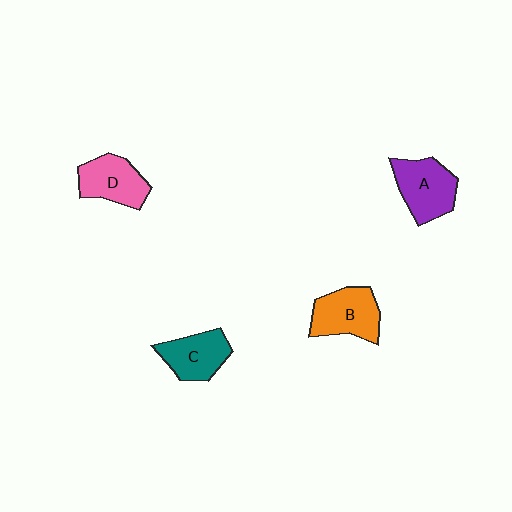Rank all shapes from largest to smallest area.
From largest to smallest: A (purple), B (orange), D (pink), C (teal).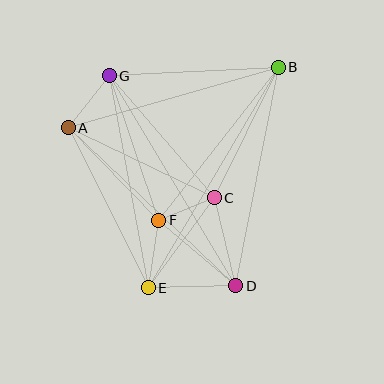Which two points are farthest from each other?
Points B and E are farthest from each other.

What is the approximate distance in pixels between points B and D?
The distance between B and D is approximately 223 pixels.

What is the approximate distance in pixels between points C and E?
The distance between C and E is approximately 112 pixels.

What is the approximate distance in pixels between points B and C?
The distance between B and C is approximately 145 pixels.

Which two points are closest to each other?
Points C and F are closest to each other.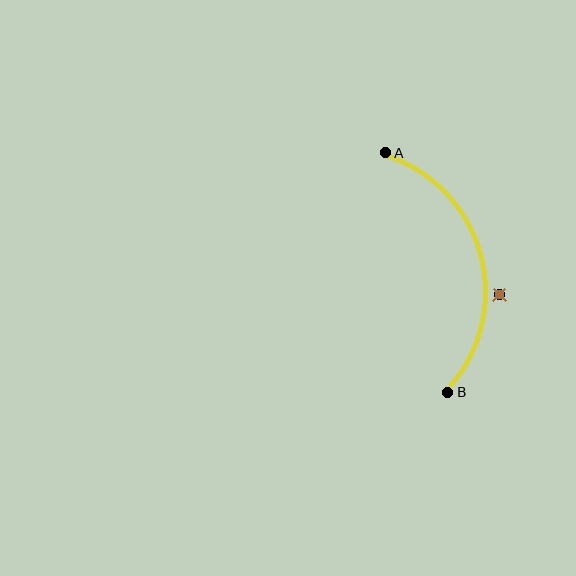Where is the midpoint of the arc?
The arc midpoint is the point on the curve farthest from the straight line joining A and B. It sits to the right of that line.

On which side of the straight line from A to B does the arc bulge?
The arc bulges to the right of the straight line connecting A and B.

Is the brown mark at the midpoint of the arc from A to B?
No — the brown mark does not lie on the arc at all. It sits slightly outside the curve.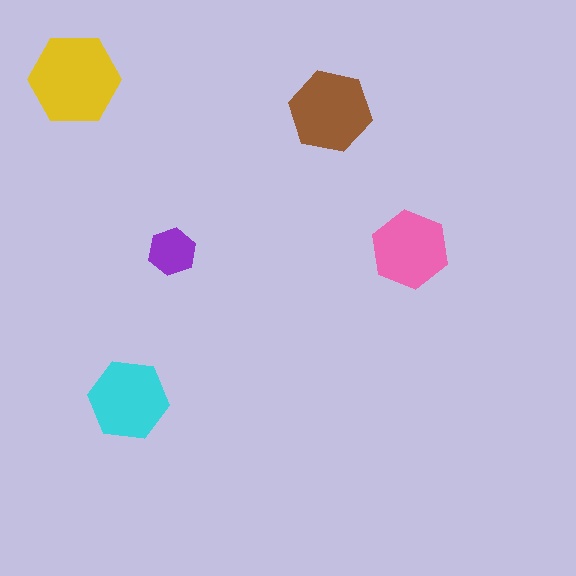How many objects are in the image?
There are 5 objects in the image.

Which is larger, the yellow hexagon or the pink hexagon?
The yellow one.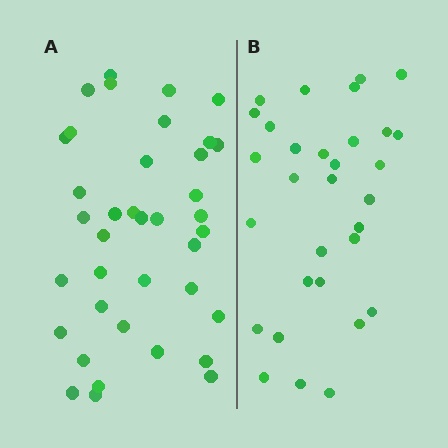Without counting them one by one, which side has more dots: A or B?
Region A (the left region) has more dots.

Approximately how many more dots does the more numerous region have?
Region A has roughly 8 or so more dots than region B.